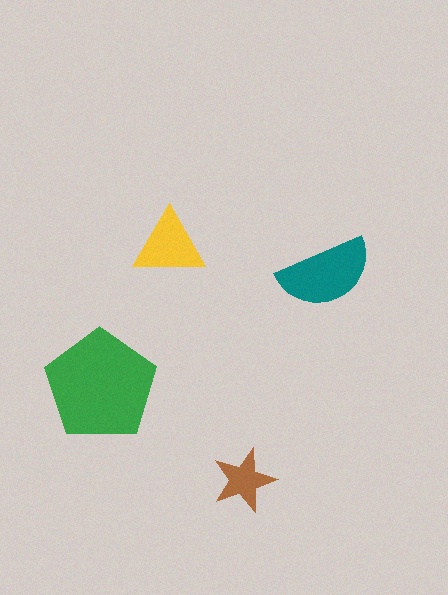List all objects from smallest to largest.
The brown star, the yellow triangle, the teal semicircle, the green pentagon.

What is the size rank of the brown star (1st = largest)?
4th.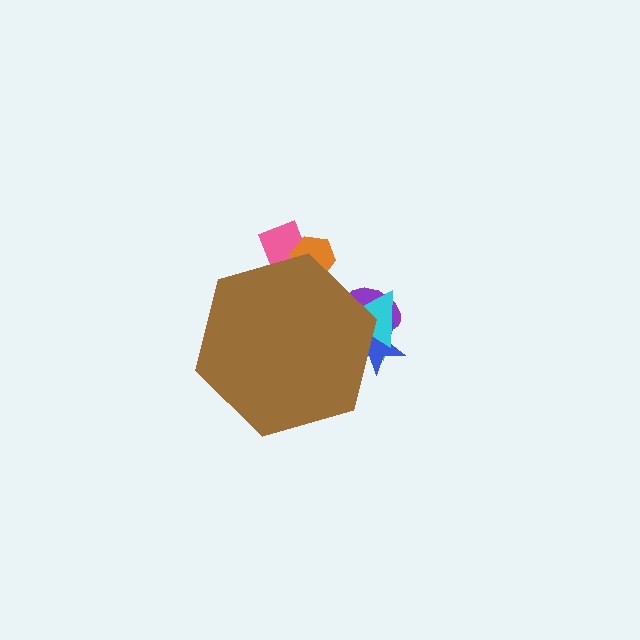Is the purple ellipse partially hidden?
Yes, the purple ellipse is partially hidden behind the brown hexagon.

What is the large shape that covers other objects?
A brown hexagon.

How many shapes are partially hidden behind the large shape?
6 shapes are partially hidden.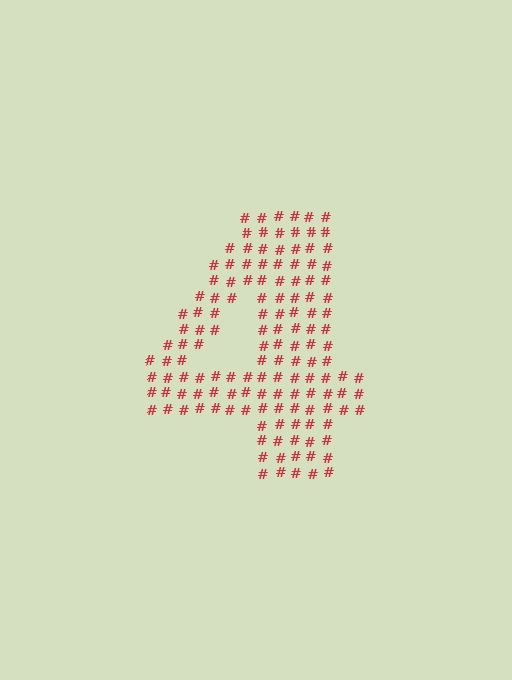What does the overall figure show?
The overall figure shows the digit 4.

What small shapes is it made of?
It is made of small hash symbols.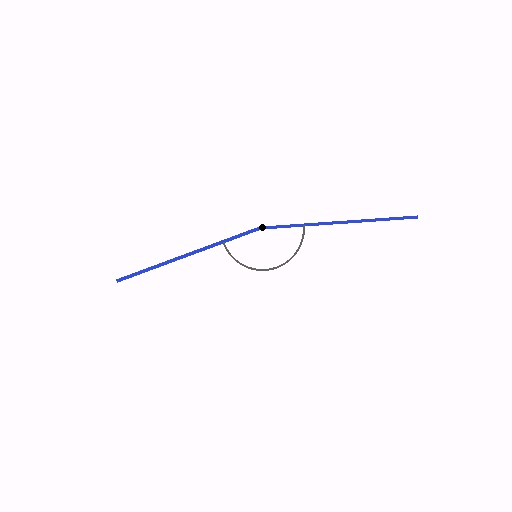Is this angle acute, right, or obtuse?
It is obtuse.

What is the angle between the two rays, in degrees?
Approximately 164 degrees.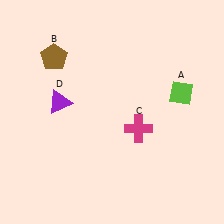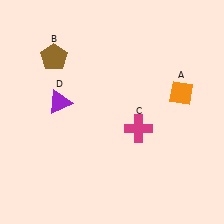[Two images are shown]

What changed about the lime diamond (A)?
In Image 1, A is lime. In Image 2, it changed to orange.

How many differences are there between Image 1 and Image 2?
There is 1 difference between the two images.